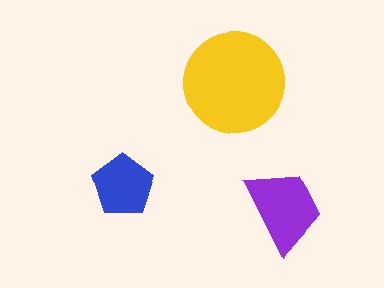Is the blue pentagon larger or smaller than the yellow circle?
Smaller.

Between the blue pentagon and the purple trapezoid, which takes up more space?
The purple trapezoid.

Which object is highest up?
The yellow circle is topmost.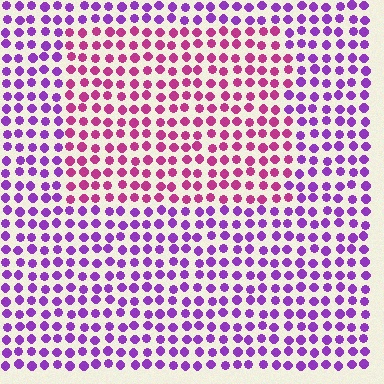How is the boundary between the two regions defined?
The boundary is defined purely by a slight shift in hue (about 41 degrees). Spacing, size, and orientation are identical on both sides.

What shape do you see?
I see a rectangle.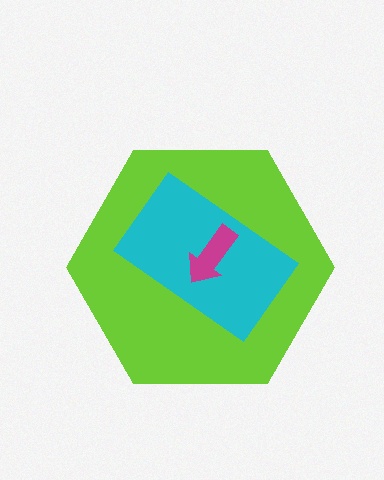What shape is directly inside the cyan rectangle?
The magenta arrow.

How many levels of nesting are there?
3.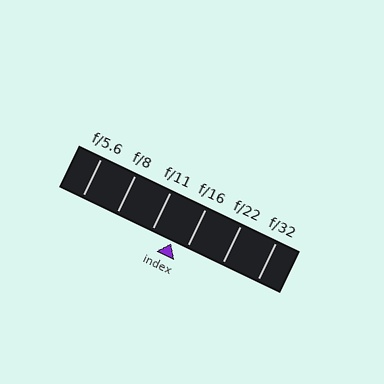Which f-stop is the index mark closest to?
The index mark is closest to f/16.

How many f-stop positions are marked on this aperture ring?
There are 6 f-stop positions marked.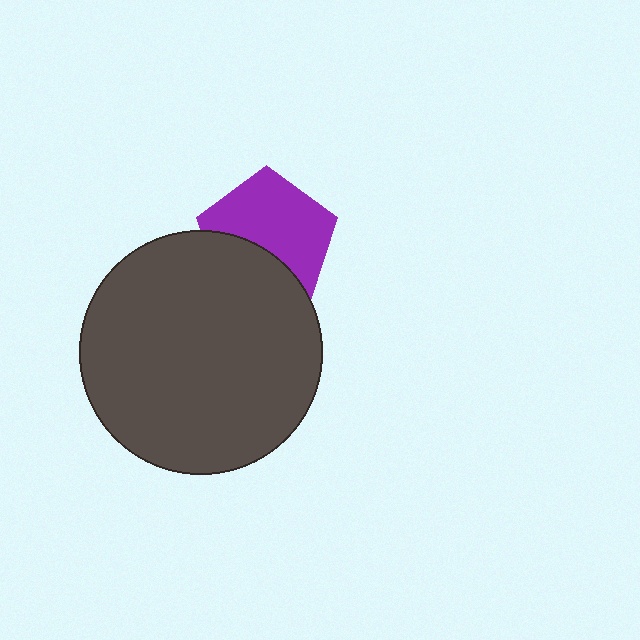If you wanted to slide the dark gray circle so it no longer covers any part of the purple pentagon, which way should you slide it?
Slide it down — that is the most direct way to separate the two shapes.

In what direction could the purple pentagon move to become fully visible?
The purple pentagon could move up. That would shift it out from behind the dark gray circle entirely.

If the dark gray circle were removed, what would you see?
You would see the complete purple pentagon.